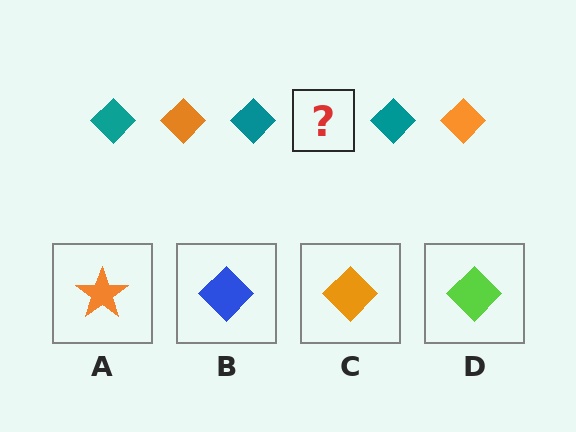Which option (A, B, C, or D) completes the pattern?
C.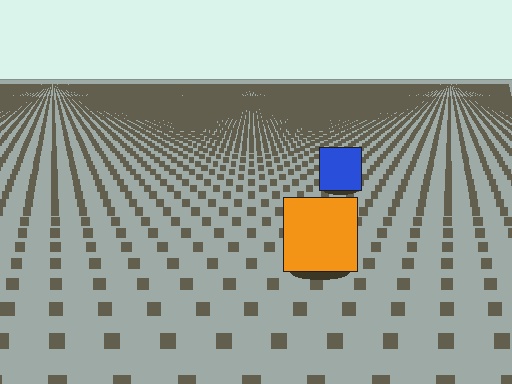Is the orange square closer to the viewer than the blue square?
Yes. The orange square is closer — you can tell from the texture gradient: the ground texture is coarser near it.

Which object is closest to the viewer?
The orange square is closest. The texture marks near it are larger and more spread out.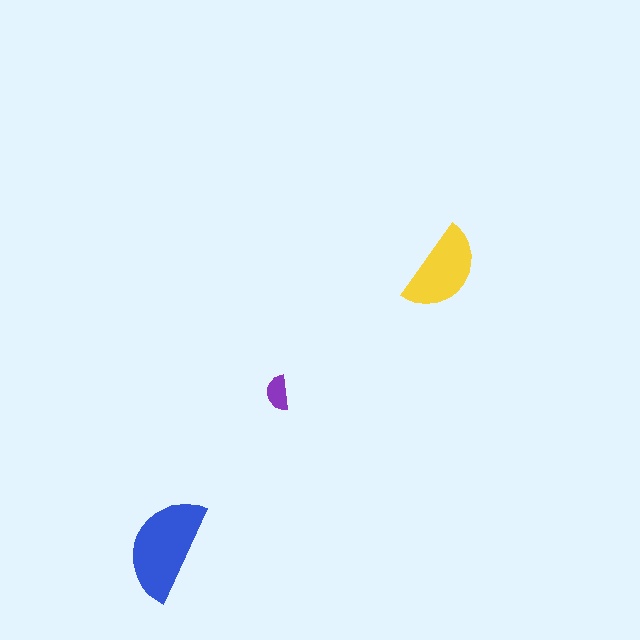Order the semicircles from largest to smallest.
the blue one, the yellow one, the purple one.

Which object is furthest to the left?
The blue semicircle is leftmost.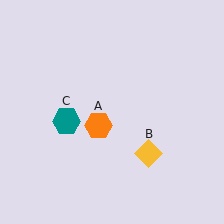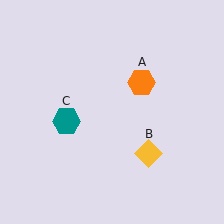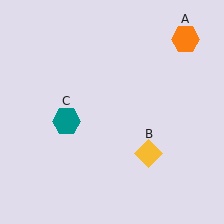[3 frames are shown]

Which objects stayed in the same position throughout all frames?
Yellow diamond (object B) and teal hexagon (object C) remained stationary.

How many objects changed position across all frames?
1 object changed position: orange hexagon (object A).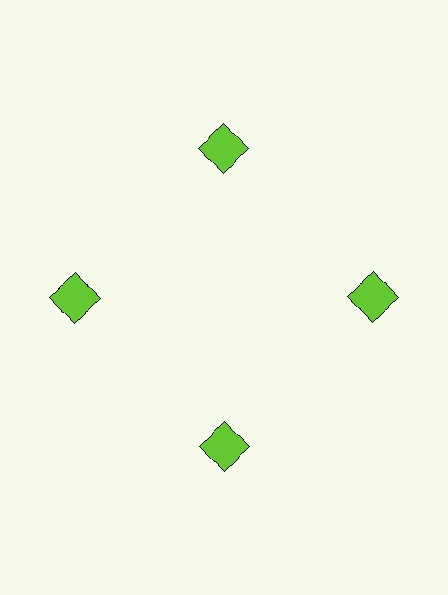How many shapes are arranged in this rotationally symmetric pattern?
There are 4 shapes, arranged in 4 groups of 1.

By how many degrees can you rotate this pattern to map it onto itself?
The pattern maps onto itself every 90 degrees of rotation.